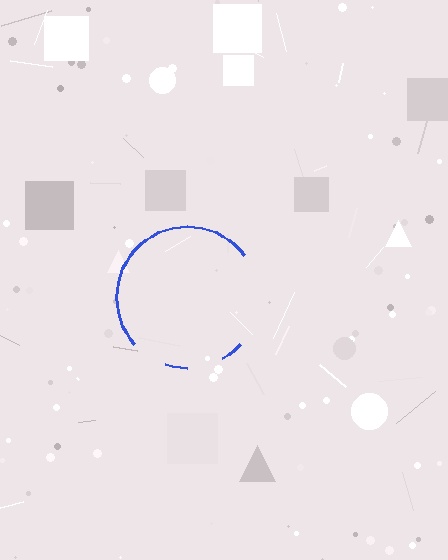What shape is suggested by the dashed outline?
The dashed outline suggests a circle.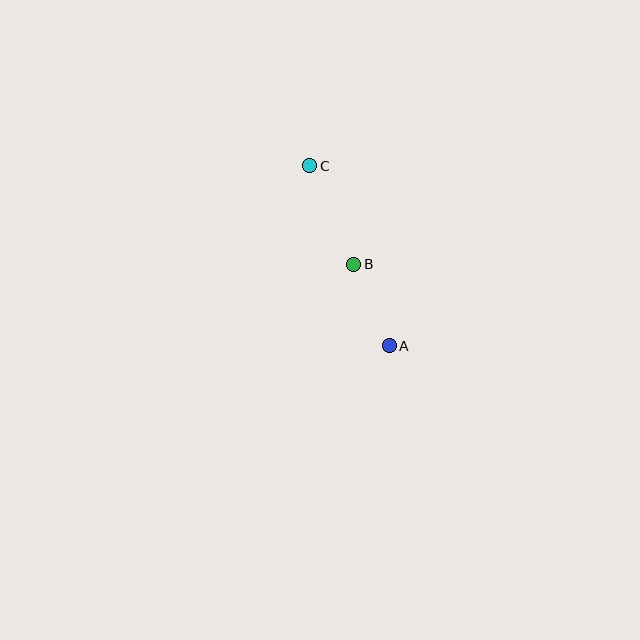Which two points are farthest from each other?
Points A and C are farthest from each other.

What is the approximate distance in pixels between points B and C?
The distance between B and C is approximately 107 pixels.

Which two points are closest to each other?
Points A and B are closest to each other.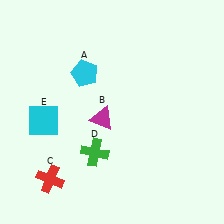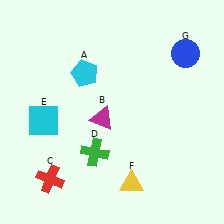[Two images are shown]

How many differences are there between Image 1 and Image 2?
There are 2 differences between the two images.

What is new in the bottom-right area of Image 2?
A yellow triangle (F) was added in the bottom-right area of Image 2.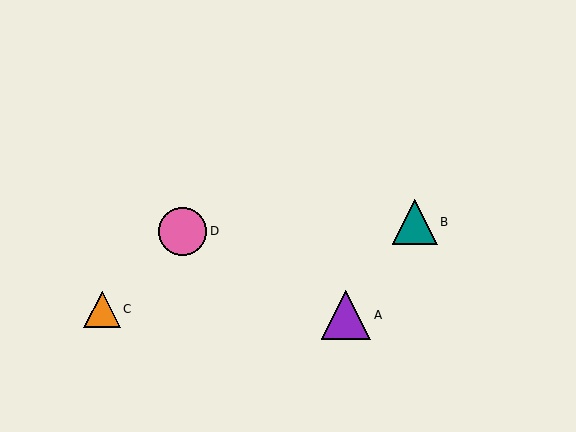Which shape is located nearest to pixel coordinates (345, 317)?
The purple triangle (labeled A) at (346, 315) is nearest to that location.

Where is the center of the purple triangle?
The center of the purple triangle is at (346, 315).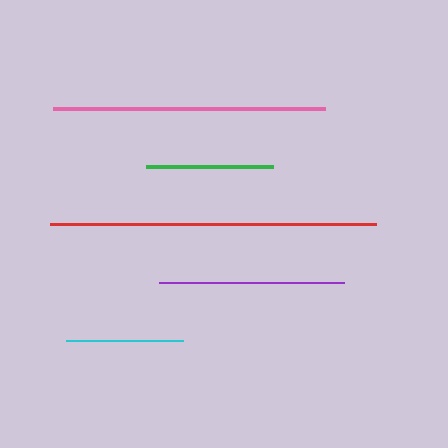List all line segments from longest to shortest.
From longest to shortest: red, pink, purple, green, cyan.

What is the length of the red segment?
The red segment is approximately 326 pixels long.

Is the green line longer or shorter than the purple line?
The purple line is longer than the green line.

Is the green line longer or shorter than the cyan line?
The green line is longer than the cyan line.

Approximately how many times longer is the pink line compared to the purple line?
The pink line is approximately 1.5 times the length of the purple line.